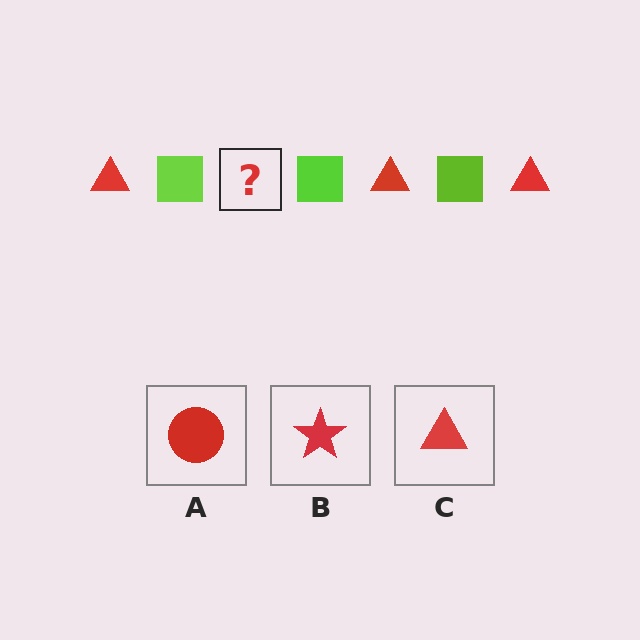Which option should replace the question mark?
Option C.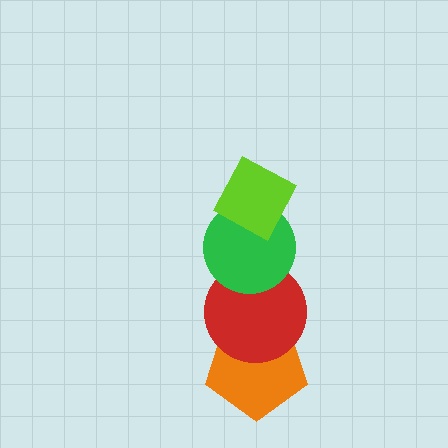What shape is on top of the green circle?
The lime diamond is on top of the green circle.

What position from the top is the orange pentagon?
The orange pentagon is 4th from the top.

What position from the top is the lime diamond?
The lime diamond is 1st from the top.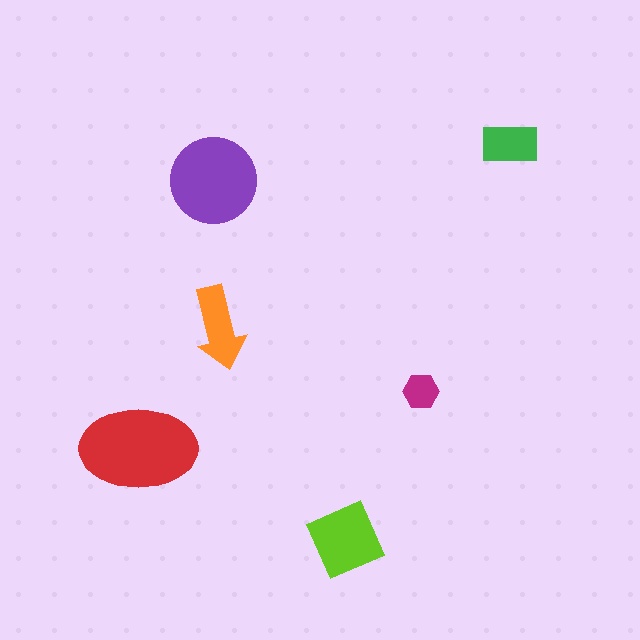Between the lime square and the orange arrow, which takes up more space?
The lime square.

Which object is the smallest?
The magenta hexagon.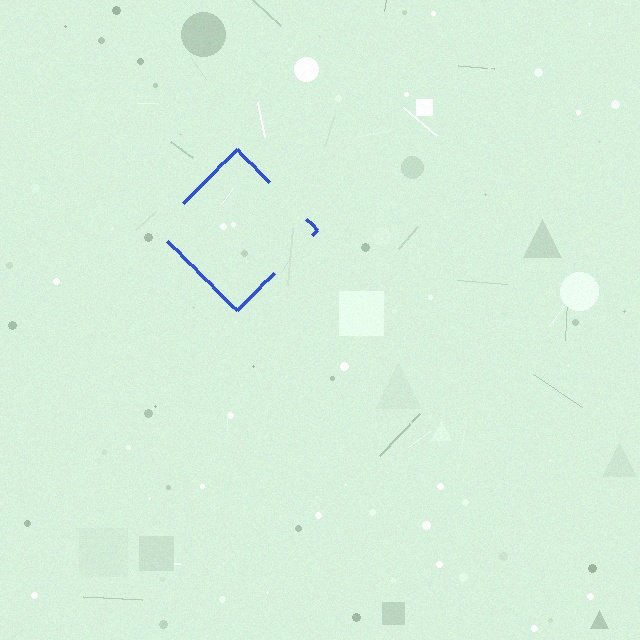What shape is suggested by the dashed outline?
The dashed outline suggests a diamond.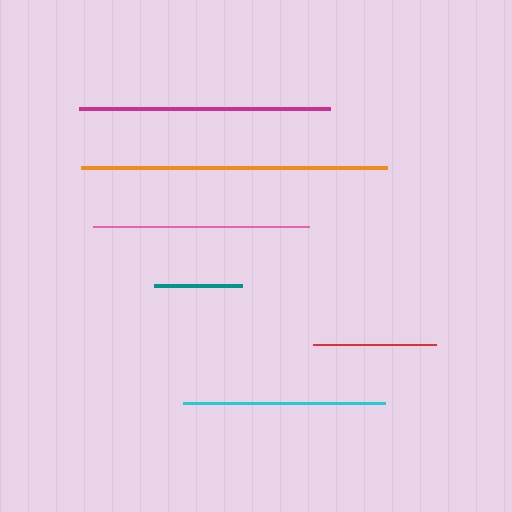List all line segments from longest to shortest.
From longest to shortest: orange, magenta, pink, cyan, red, teal.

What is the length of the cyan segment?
The cyan segment is approximately 203 pixels long.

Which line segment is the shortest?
The teal line is the shortest at approximately 88 pixels.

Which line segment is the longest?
The orange line is the longest at approximately 306 pixels.